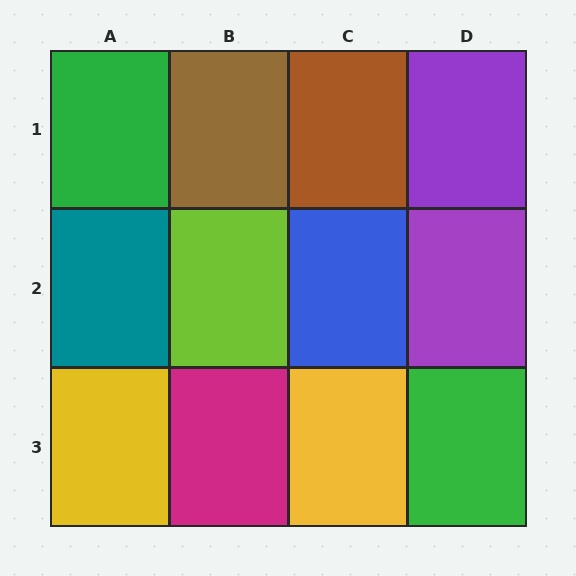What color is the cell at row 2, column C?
Blue.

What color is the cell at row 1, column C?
Brown.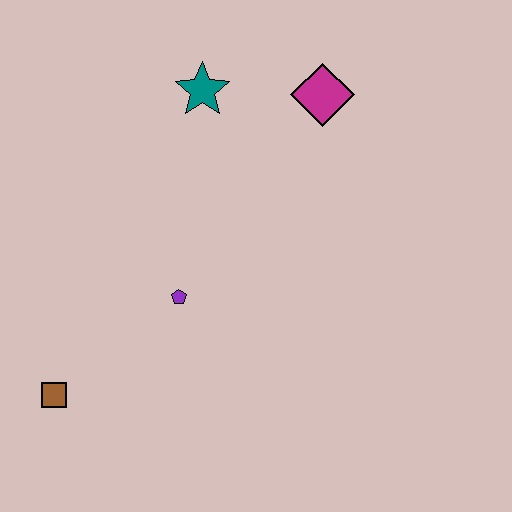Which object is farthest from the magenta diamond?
The brown square is farthest from the magenta diamond.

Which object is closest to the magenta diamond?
The teal star is closest to the magenta diamond.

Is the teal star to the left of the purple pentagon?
No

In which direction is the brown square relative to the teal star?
The brown square is below the teal star.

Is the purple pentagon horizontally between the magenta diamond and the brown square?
Yes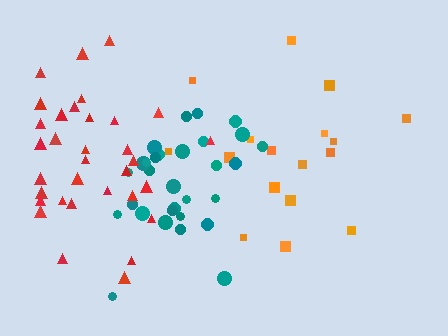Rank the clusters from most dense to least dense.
teal, red, orange.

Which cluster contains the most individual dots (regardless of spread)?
Red (33).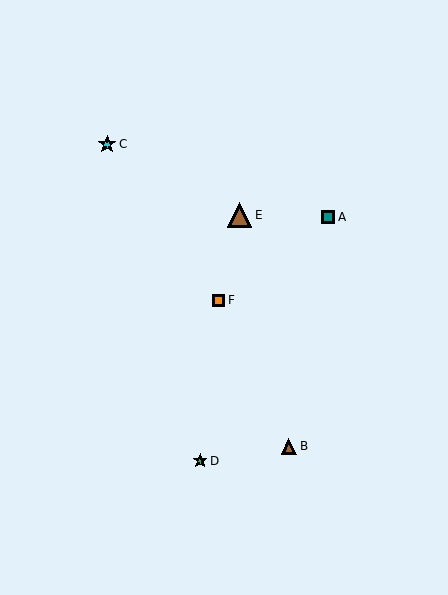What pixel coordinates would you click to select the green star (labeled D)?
Click at (200, 461) to select the green star D.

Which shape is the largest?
The brown triangle (labeled E) is the largest.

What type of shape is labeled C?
Shape C is a cyan star.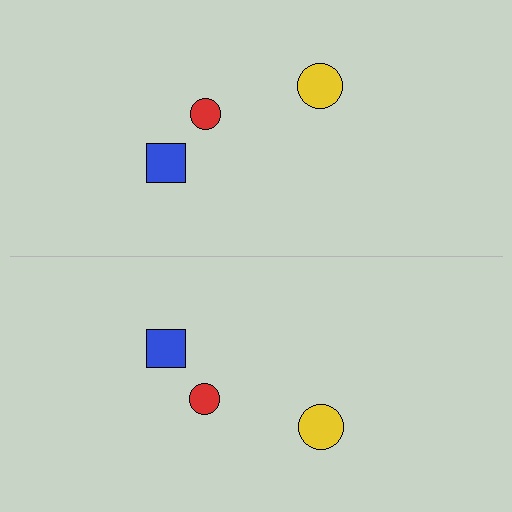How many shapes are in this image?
There are 6 shapes in this image.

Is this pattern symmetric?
Yes, this pattern has bilateral (reflection) symmetry.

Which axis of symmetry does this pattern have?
The pattern has a horizontal axis of symmetry running through the center of the image.